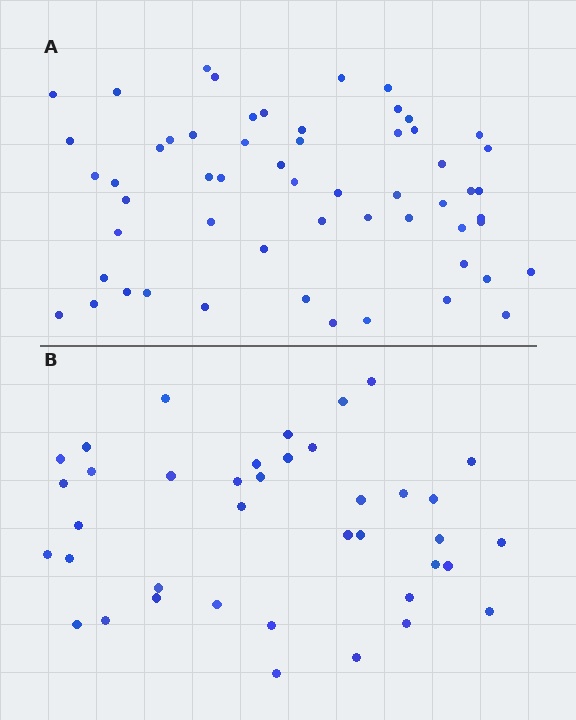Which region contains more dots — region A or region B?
Region A (the top region) has more dots.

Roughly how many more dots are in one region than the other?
Region A has approximately 20 more dots than region B.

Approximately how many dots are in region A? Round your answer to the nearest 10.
About 60 dots. (The exact count is 57, which rounds to 60.)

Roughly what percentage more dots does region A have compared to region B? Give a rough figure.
About 45% more.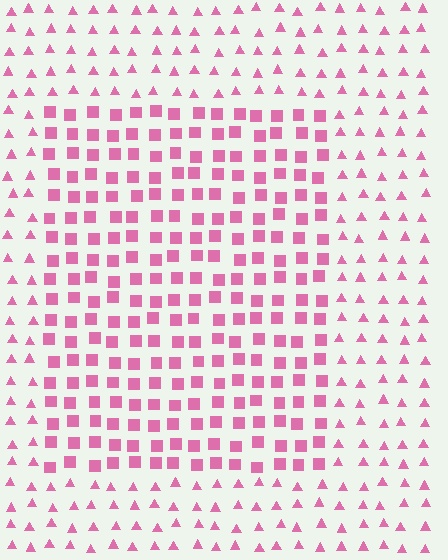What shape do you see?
I see a rectangle.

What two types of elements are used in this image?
The image uses squares inside the rectangle region and triangles outside it.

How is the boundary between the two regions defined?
The boundary is defined by a change in element shape: squares inside vs. triangles outside. All elements share the same color and spacing.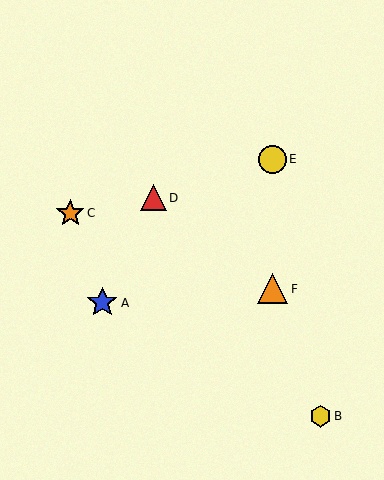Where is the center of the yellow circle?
The center of the yellow circle is at (272, 159).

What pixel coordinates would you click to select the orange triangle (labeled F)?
Click at (272, 289) to select the orange triangle F.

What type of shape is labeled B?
Shape B is a yellow hexagon.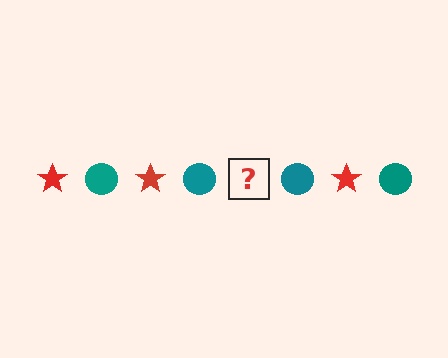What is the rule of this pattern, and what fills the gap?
The rule is that the pattern alternates between red star and teal circle. The gap should be filled with a red star.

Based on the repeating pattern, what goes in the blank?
The blank should be a red star.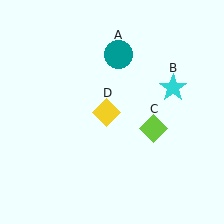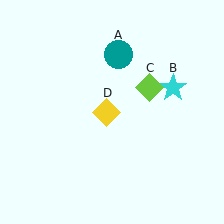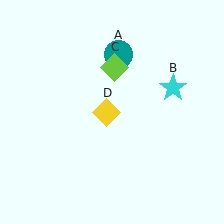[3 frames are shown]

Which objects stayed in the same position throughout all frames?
Teal circle (object A) and cyan star (object B) and yellow diamond (object D) remained stationary.